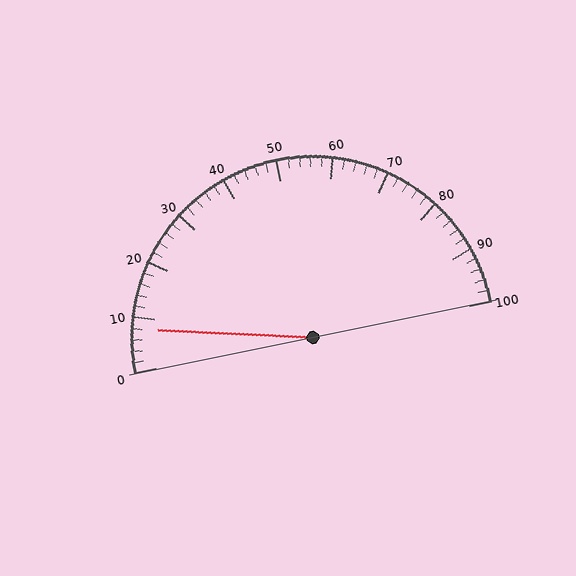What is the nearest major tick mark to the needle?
The nearest major tick mark is 10.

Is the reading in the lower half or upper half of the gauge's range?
The reading is in the lower half of the range (0 to 100).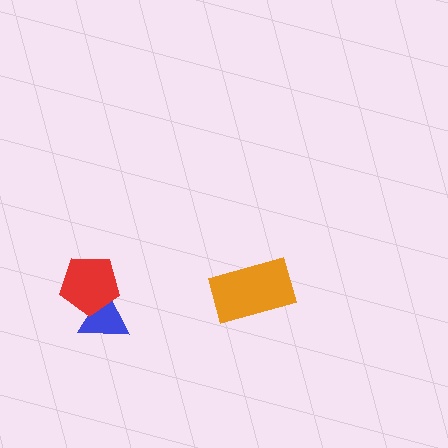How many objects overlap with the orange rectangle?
0 objects overlap with the orange rectangle.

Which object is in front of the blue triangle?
The red pentagon is in front of the blue triangle.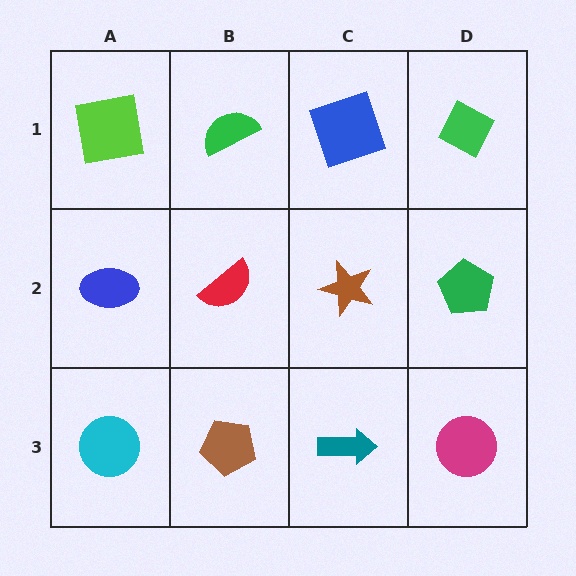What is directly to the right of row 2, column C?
A green pentagon.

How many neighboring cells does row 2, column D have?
3.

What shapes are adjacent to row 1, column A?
A blue ellipse (row 2, column A), a green semicircle (row 1, column B).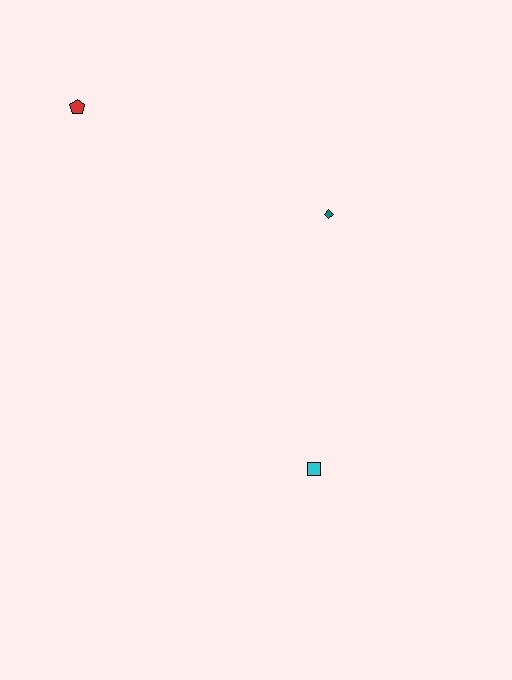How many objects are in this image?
There are 3 objects.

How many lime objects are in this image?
There are no lime objects.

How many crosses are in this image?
There are no crosses.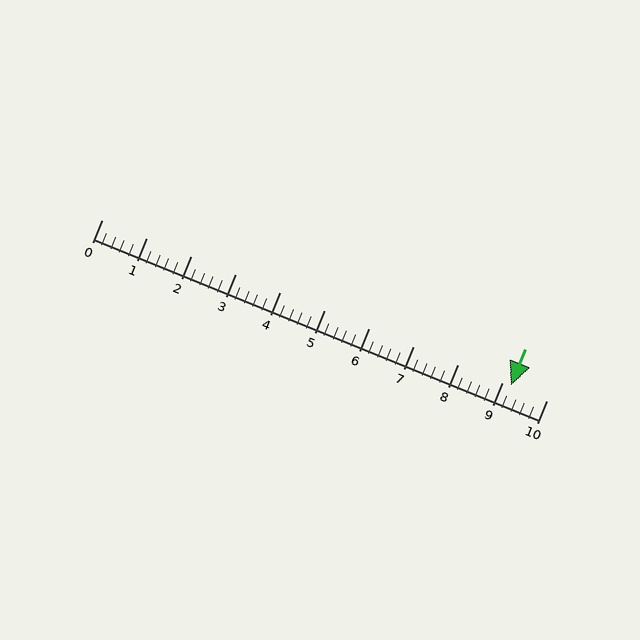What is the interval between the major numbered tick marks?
The major tick marks are spaced 1 units apart.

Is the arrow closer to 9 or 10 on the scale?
The arrow is closer to 9.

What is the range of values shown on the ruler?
The ruler shows values from 0 to 10.